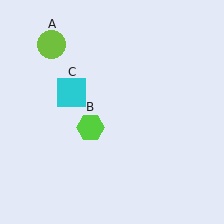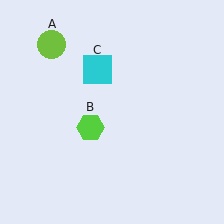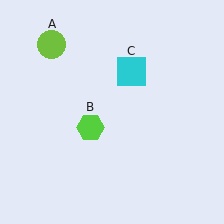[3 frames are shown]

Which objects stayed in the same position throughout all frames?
Lime circle (object A) and lime hexagon (object B) remained stationary.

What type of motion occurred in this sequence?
The cyan square (object C) rotated clockwise around the center of the scene.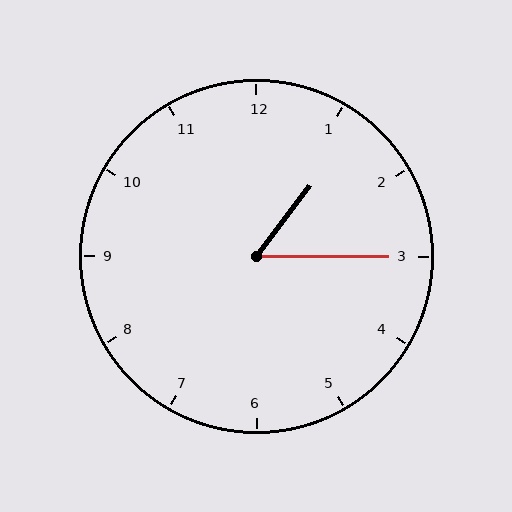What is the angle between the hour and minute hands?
Approximately 52 degrees.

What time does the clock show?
1:15.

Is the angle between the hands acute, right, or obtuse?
It is acute.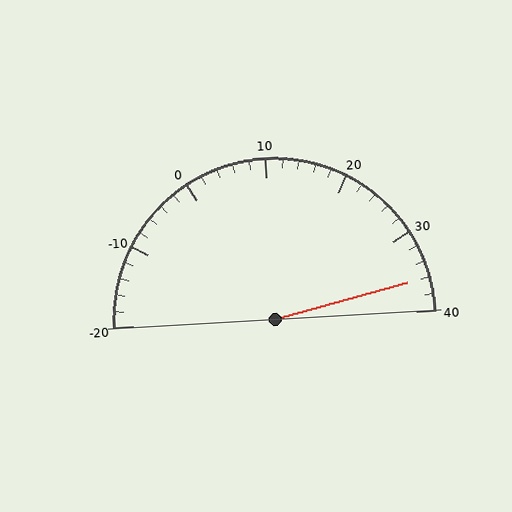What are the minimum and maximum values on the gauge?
The gauge ranges from -20 to 40.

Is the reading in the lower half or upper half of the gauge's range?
The reading is in the upper half of the range (-20 to 40).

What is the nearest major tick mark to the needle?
The nearest major tick mark is 40.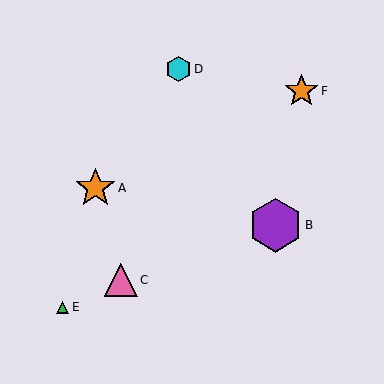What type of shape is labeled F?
Shape F is an orange star.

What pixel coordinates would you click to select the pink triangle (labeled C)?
Click at (121, 280) to select the pink triangle C.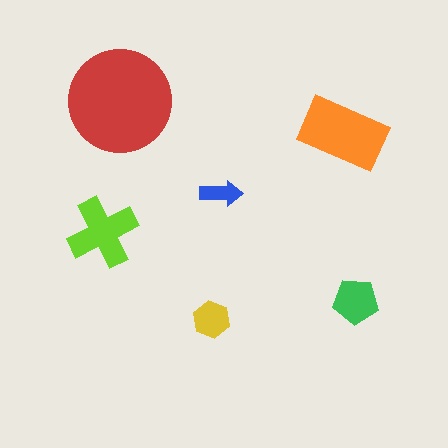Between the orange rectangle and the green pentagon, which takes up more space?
The orange rectangle.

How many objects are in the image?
There are 6 objects in the image.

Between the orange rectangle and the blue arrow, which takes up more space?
The orange rectangle.